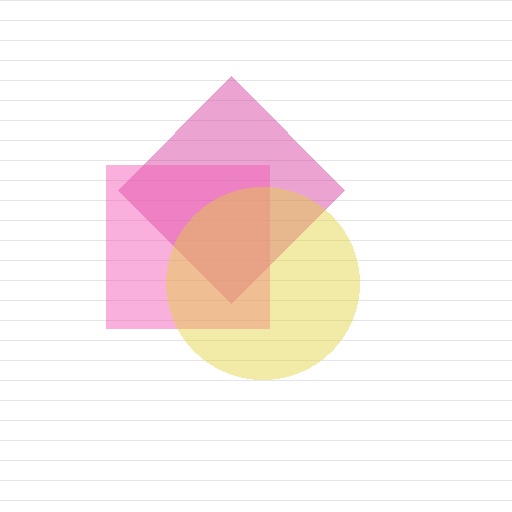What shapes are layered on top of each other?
The layered shapes are: a magenta diamond, a pink square, a yellow circle.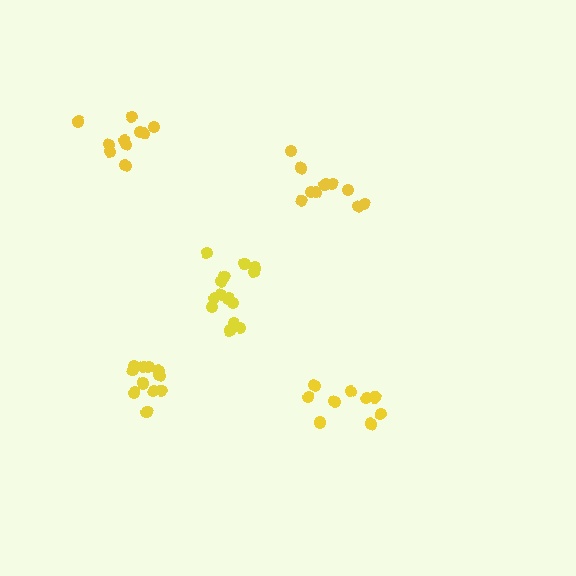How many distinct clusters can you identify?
There are 5 distinct clusters.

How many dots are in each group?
Group 1: 11 dots, Group 2: 10 dots, Group 3: 11 dots, Group 4: 9 dots, Group 5: 14 dots (55 total).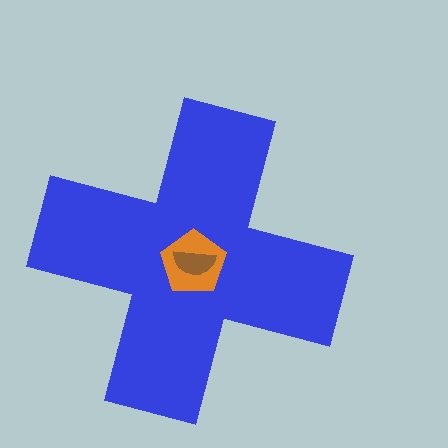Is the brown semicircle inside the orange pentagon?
Yes.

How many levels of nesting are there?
3.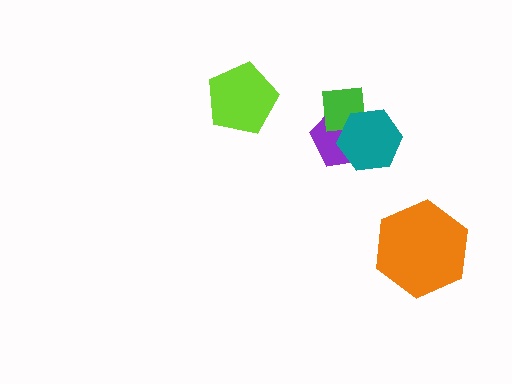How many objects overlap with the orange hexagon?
0 objects overlap with the orange hexagon.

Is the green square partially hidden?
Yes, it is partially covered by another shape.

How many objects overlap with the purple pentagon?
2 objects overlap with the purple pentagon.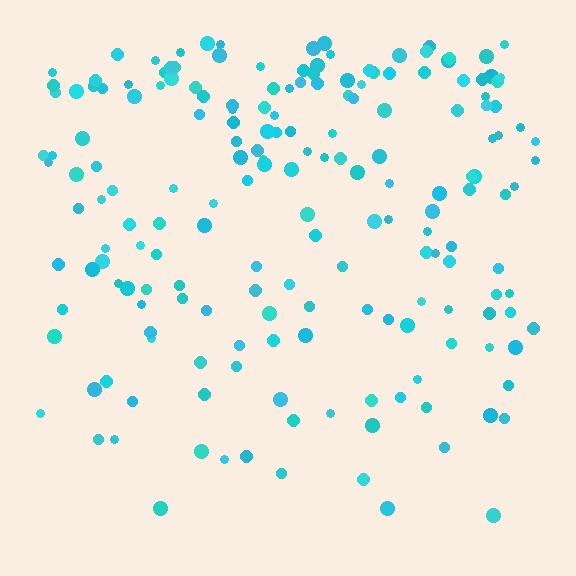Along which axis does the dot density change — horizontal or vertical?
Vertical.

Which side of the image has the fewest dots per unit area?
The bottom.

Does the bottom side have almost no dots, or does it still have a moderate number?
Still a moderate number, just noticeably fewer than the top.